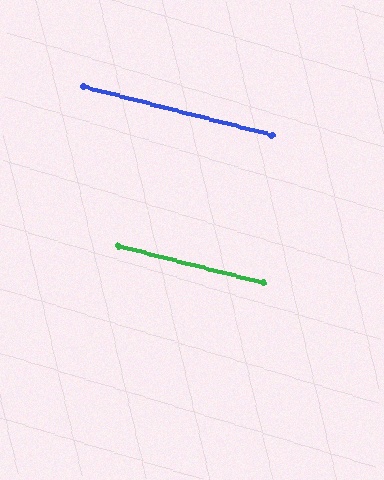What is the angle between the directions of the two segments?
Approximately 0 degrees.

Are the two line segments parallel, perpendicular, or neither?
Parallel — their directions differ by only 0.0°.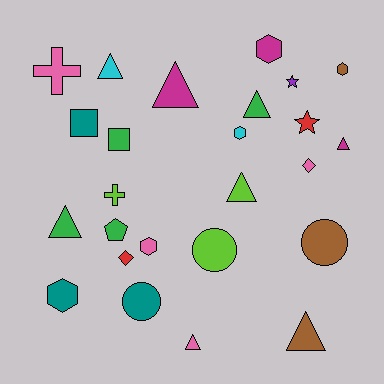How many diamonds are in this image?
There are 2 diamonds.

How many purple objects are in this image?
There is 1 purple object.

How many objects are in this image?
There are 25 objects.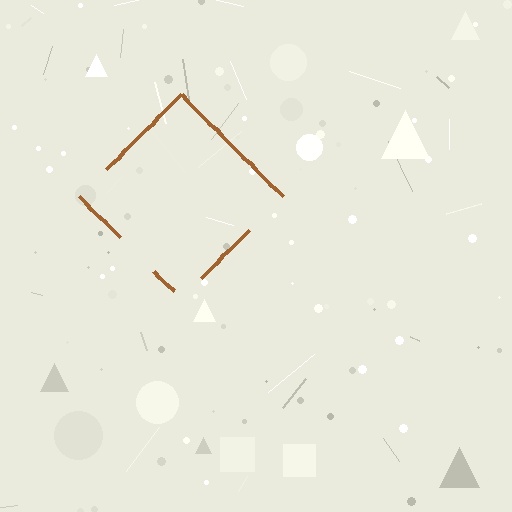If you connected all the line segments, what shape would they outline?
They would outline a diamond.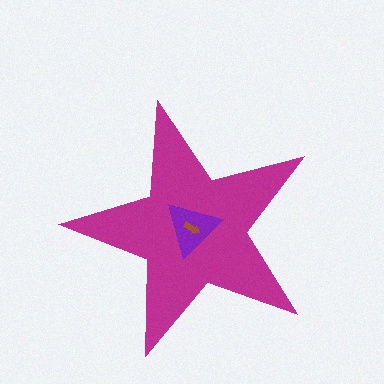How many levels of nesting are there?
3.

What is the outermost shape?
The magenta star.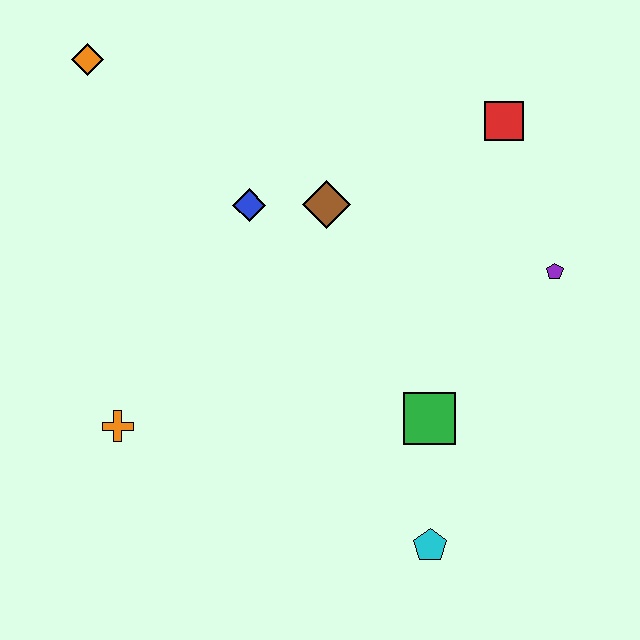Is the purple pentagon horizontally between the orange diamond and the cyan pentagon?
No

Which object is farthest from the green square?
The orange diamond is farthest from the green square.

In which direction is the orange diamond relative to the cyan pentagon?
The orange diamond is above the cyan pentagon.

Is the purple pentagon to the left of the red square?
No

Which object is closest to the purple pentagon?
The red square is closest to the purple pentagon.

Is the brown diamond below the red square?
Yes